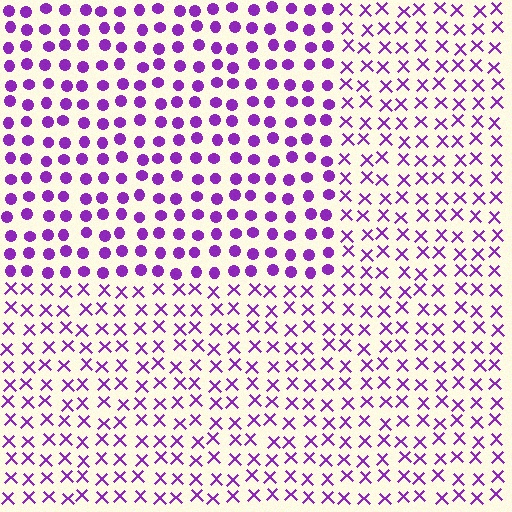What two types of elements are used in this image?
The image uses circles inside the rectangle region and X marks outside it.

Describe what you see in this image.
The image is filled with small purple elements arranged in a uniform grid. A rectangle-shaped region contains circles, while the surrounding area contains X marks. The boundary is defined purely by the change in element shape.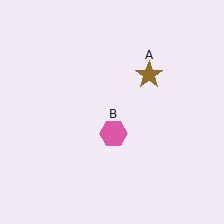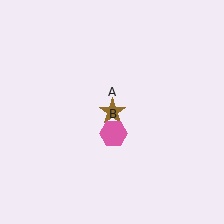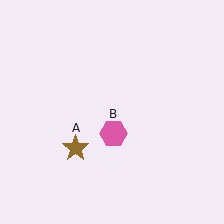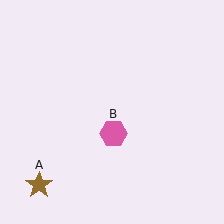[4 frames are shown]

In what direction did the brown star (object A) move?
The brown star (object A) moved down and to the left.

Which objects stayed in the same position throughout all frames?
Pink hexagon (object B) remained stationary.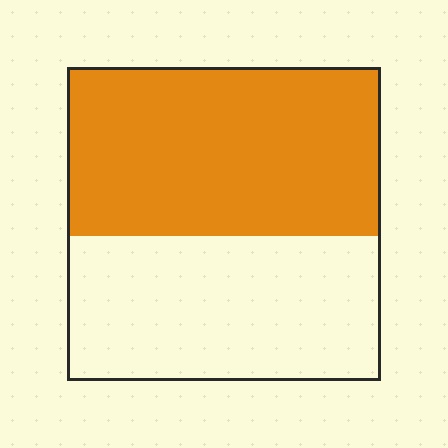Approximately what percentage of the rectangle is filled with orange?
Approximately 55%.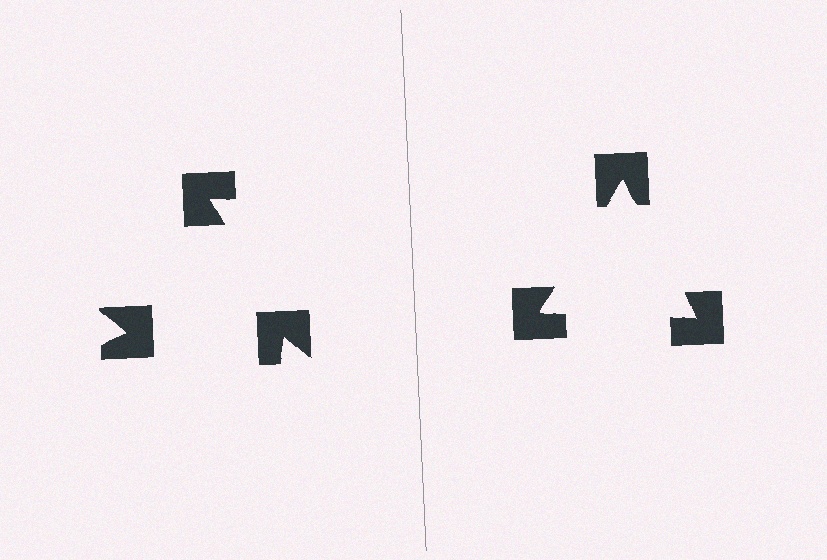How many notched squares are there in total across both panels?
6 — 3 on each side.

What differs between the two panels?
The notched squares are positioned identically on both sides; only the wedge orientations differ. On the right they align to a triangle; on the left they are misaligned.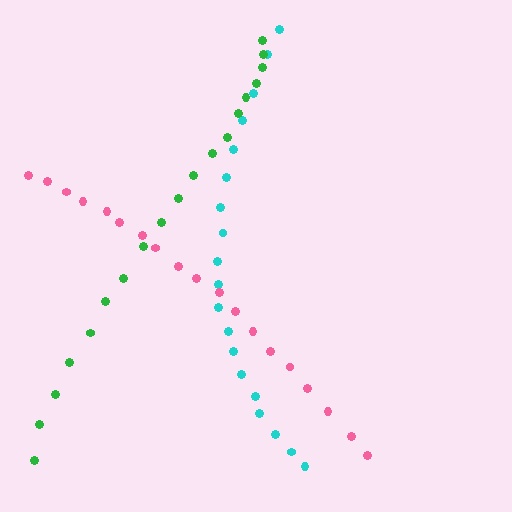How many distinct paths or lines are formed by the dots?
There are 3 distinct paths.